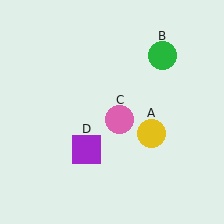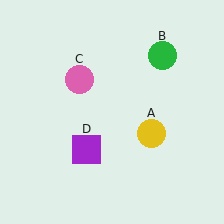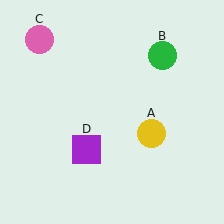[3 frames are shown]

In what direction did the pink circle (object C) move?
The pink circle (object C) moved up and to the left.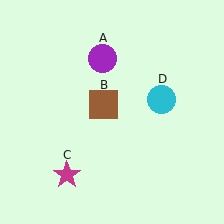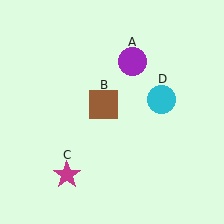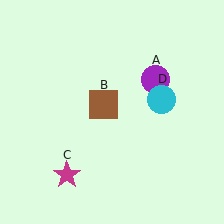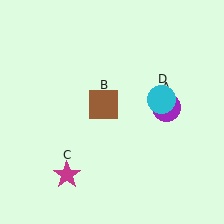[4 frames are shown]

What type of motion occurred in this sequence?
The purple circle (object A) rotated clockwise around the center of the scene.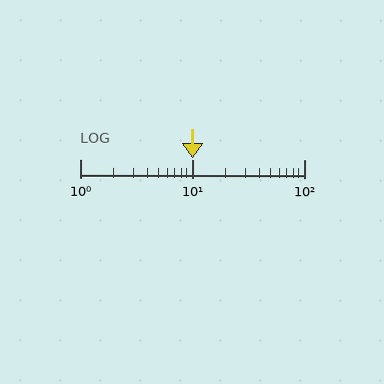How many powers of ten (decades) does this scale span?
The scale spans 2 decades, from 1 to 100.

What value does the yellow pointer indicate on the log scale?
The pointer indicates approximately 10.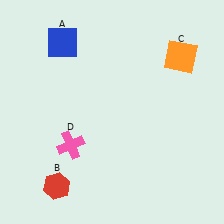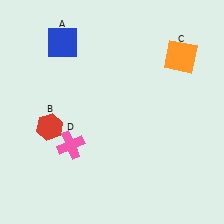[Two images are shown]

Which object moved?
The red hexagon (B) moved up.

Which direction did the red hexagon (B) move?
The red hexagon (B) moved up.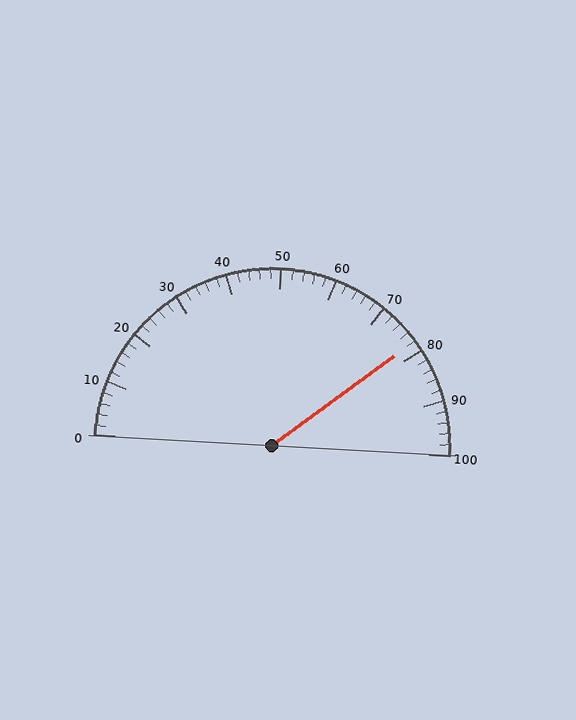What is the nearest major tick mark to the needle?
The nearest major tick mark is 80.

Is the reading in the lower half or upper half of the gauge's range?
The reading is in the upper half of the range (0 to 100).